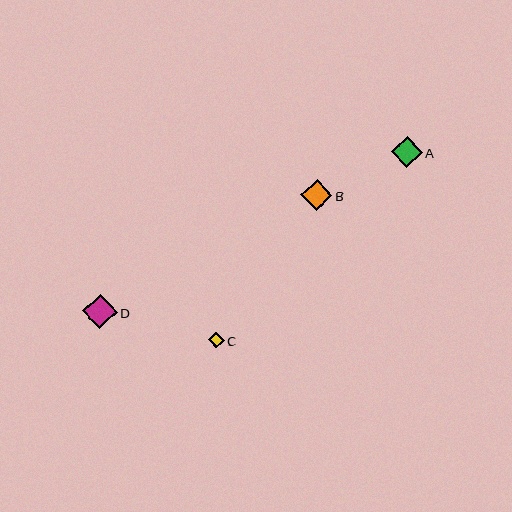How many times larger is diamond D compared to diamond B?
Diamond D is approximately 1.1 times the size of diamond B.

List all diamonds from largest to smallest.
From largest to smallest: D, A, B, C.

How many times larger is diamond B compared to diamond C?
Diamond B is approximately 1.9 times the size of diamond C.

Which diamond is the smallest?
Diamond C is the smallest with a size of approximately 16 pixels.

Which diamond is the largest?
Diamond D is the largest with a size of approximately 35 pixels.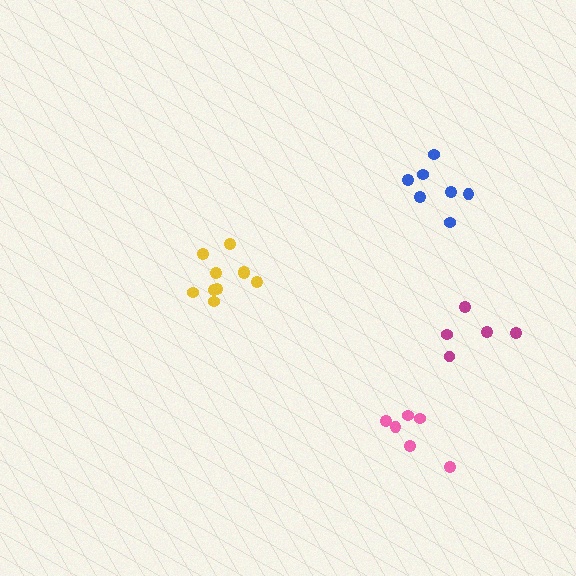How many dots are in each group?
Group 1: 10 dots, Group 2: 7 dots, Group 3: 5 dots, Group 4: 6 dots (28 total).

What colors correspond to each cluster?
The clusters are colored: yellow, blue, magenta, pink.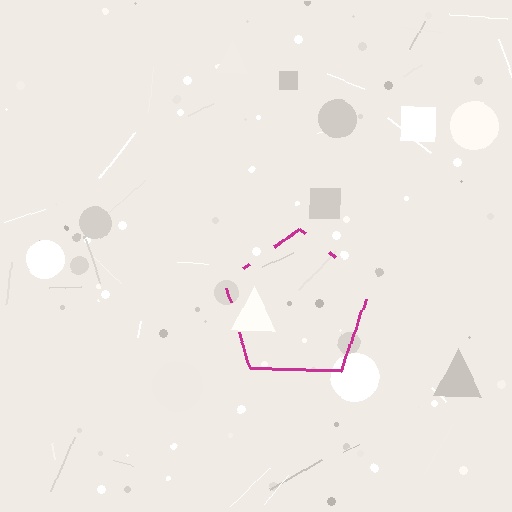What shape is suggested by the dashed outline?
The dashed outline suggests a pentagon.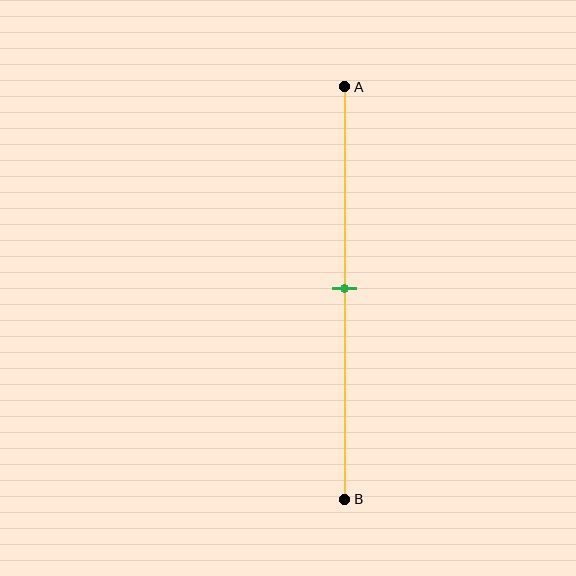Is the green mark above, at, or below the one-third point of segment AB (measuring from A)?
The green mark is below the one-third point of segment AB.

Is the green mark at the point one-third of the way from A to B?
No, the mark is at about 50% from A, not at the 33% one-third point.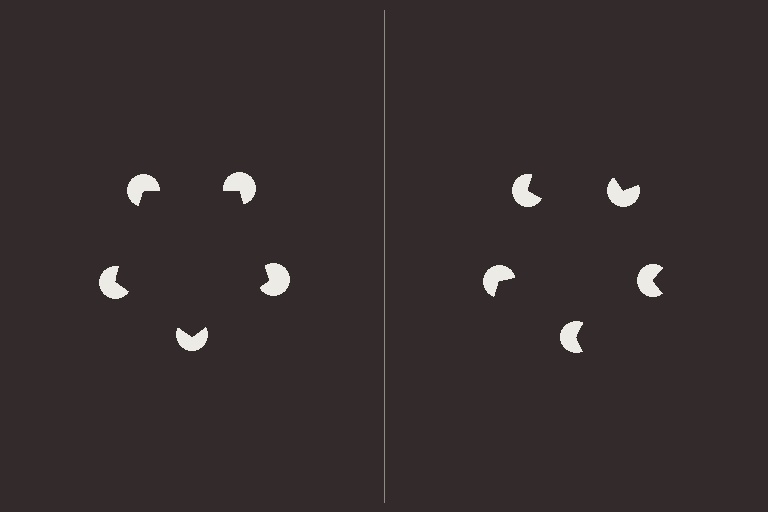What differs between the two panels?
The pac-man discs are positioned identically on both sides; only the wedge orientations differ. On the left they align to a pentagon; on the right they are misaligned.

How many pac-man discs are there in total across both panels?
10 — 5 on each side.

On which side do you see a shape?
An illusory pentagon appears on the left side. On the right side the wedge cuts are rotated, so no coherent shape forms.